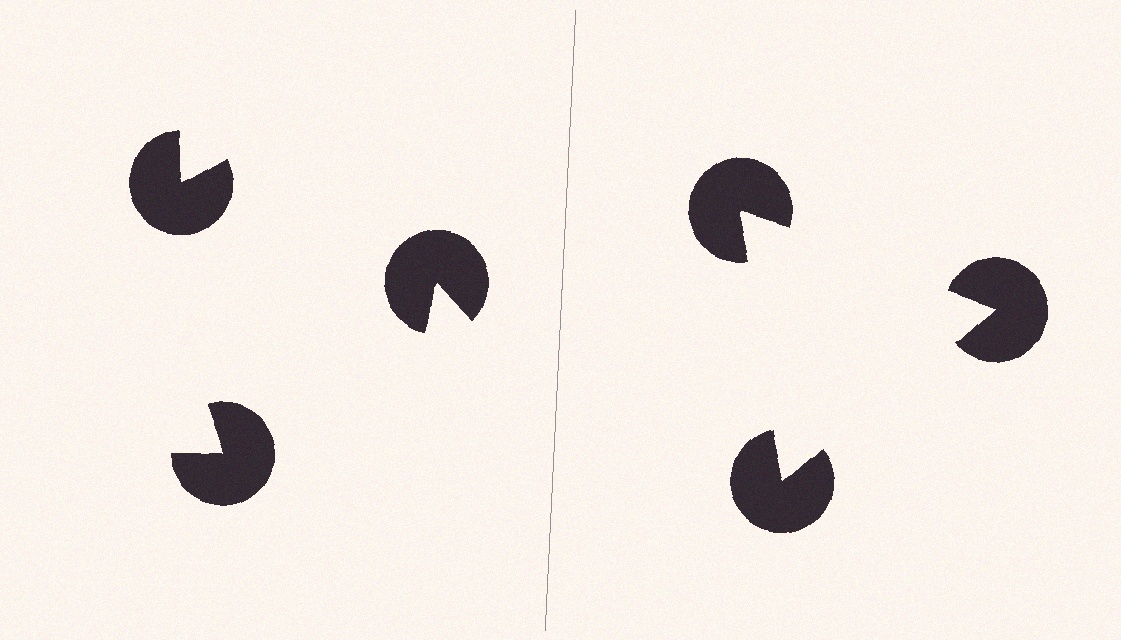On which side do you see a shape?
An illusory triangle appears on the right side. On the left side the wedge cuts are rotated, so no coherent shape forms.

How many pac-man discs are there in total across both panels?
6 — 3 on each side.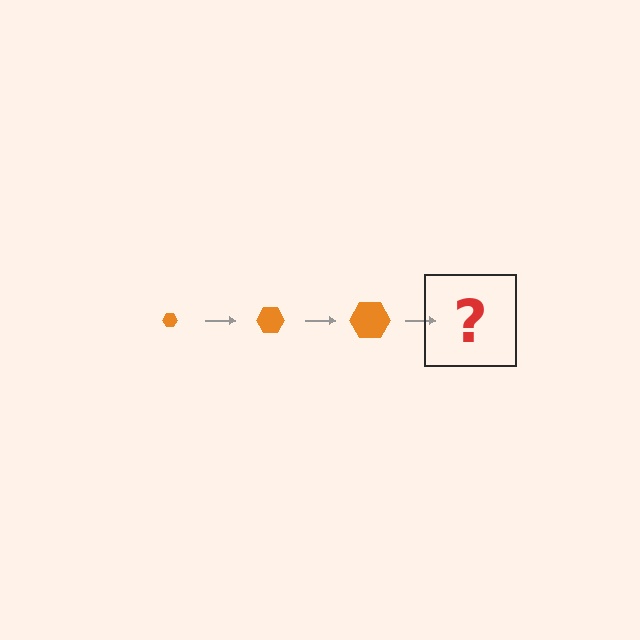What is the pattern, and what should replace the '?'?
The pattern is that the hexagon gets progressively larger each step. The '?' should be an orange hexagon, larger than the previous one.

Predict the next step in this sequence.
The next step is an orange hexagon, larger than the previous one.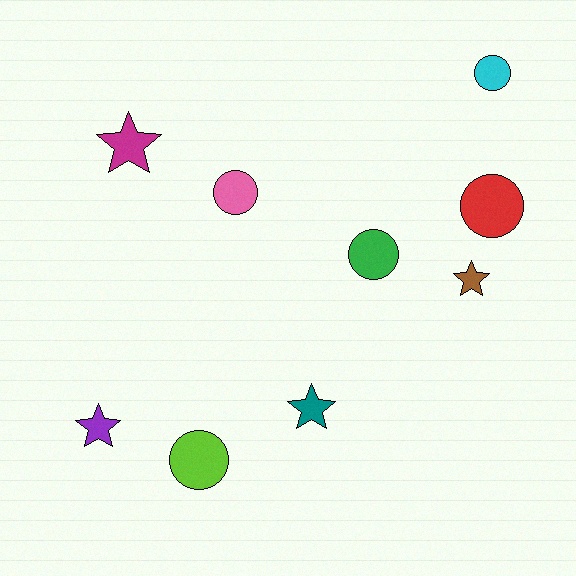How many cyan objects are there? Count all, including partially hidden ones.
There is 1 cyan object.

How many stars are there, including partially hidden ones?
There are 4 stars.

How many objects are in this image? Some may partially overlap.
There are 9 objects.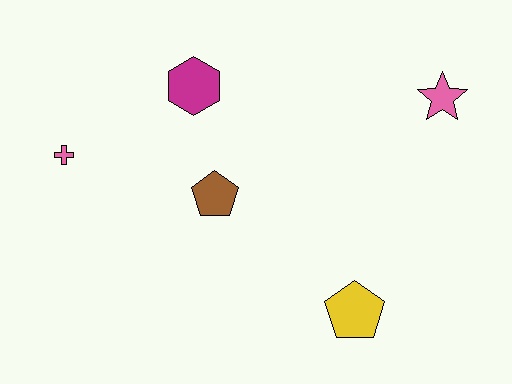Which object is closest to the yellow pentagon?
The brown pentagon is closest to the yellow pentagon.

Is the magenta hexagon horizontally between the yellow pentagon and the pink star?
No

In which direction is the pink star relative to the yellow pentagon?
The pink star is above the yellow pentagon.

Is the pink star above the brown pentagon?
Yes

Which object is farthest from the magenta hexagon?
The yellow pentagon is farthest from the magenta hexagon.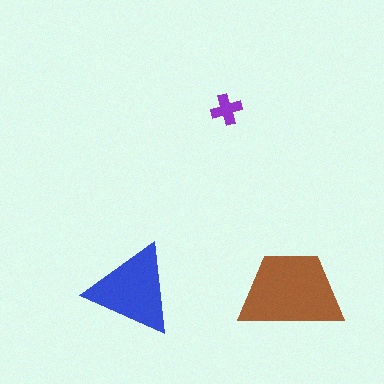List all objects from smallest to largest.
The purple cross, the blue triangle, the brown trapezoid.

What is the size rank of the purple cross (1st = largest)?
3rd.